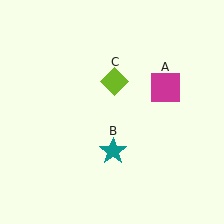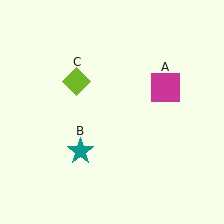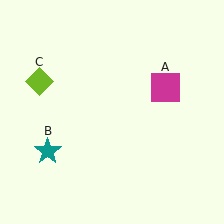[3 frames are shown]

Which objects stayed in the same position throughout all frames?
Magenta square (object A) remained stationary.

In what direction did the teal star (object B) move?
The teal star (object B) moved left.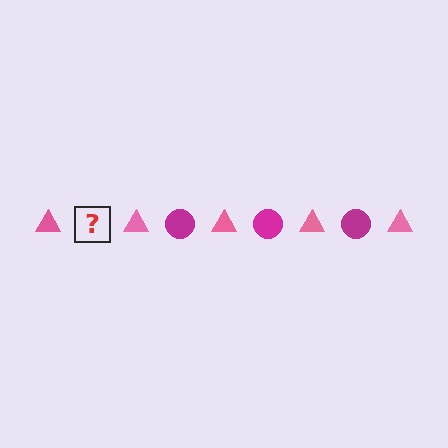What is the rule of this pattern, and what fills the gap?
The rule is that the pattern alternates between pink triangle and magenta circle. The gap should be filled with a magenta circle.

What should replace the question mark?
The question mark should be replaced with a magenta circle.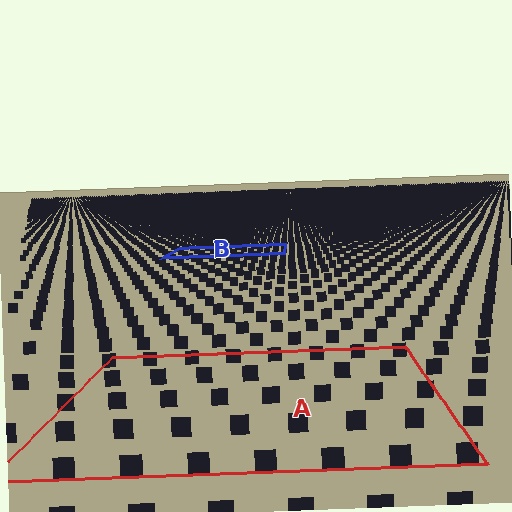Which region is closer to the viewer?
Region A is closer. The texture elements there are larger and more spread out.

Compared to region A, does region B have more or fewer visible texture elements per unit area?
Region B has more texture elements per unit area — they are packed more densely because it is farther away.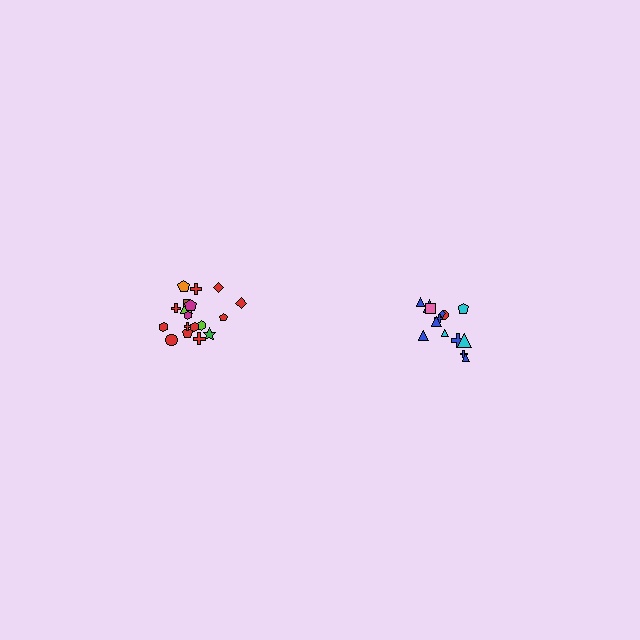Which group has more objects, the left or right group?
The left group.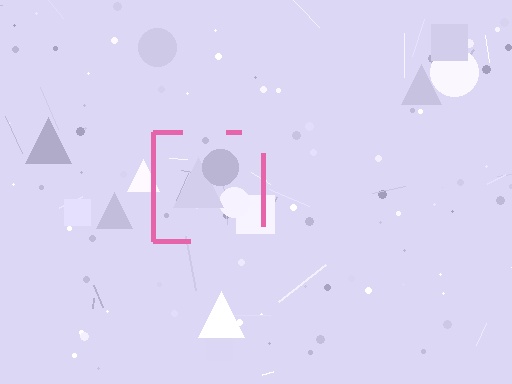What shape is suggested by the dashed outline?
The dashed outline suggests a square.